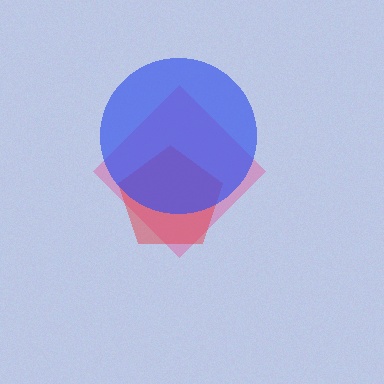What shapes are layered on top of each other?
The layered shapes are: a pink diamond, a red pentagon, a blue circle.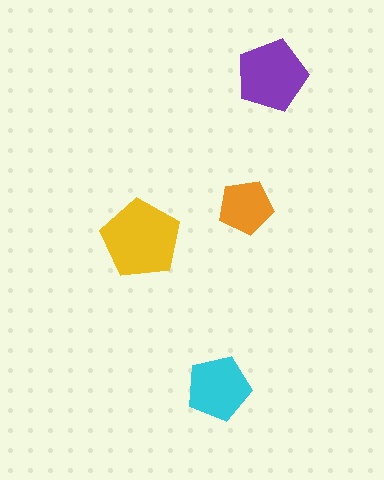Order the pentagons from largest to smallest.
the yellow one, the purple one, the cyan one, the orange one.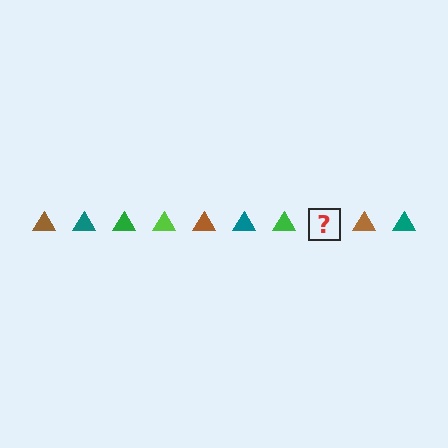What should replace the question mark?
The question mark should be replaced with a lime triangle.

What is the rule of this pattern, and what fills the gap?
The rule is that the pattern cycles through brown, teal, green, lime triangles. The gap should be filled with a lime triangle.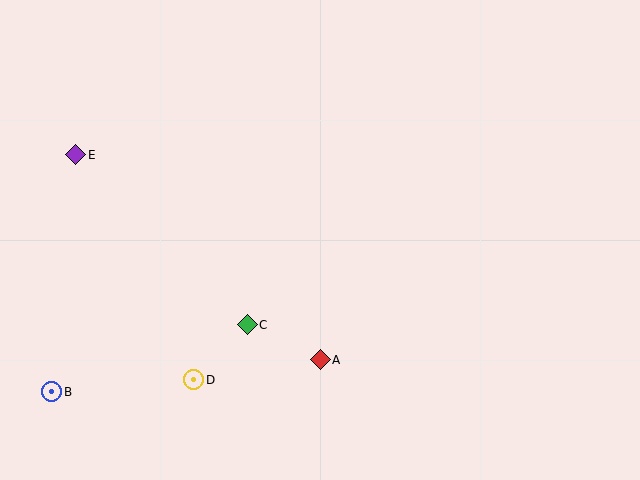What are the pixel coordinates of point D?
Point D is at (194, 380).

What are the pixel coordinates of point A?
Point A is at (320, 360).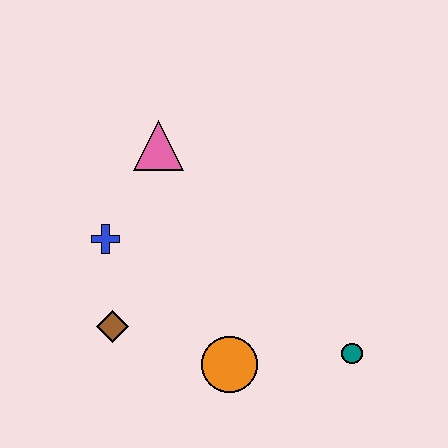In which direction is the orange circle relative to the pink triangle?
The orange circle is below the pink triangle.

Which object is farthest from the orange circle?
The pink triangle is farthest from the orange circle.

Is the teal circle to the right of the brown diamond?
Yes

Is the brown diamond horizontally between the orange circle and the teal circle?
No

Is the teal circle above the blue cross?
No